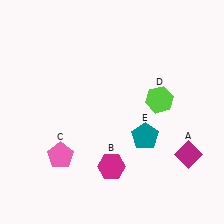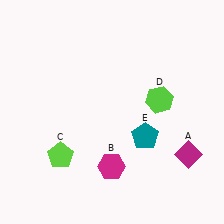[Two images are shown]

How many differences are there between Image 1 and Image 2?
There is 1 difference between the two images.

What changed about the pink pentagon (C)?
In Image 1, C is pink. In Image 2, it changed to lime.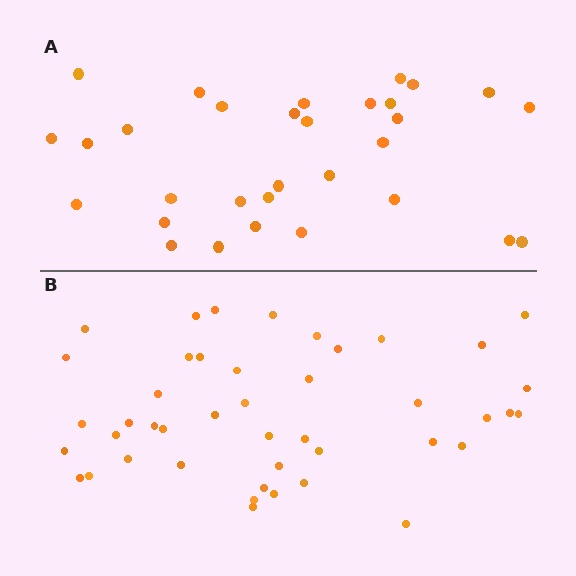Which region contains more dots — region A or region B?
Region B (the bottom region) has more dots.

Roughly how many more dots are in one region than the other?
Region B has approximately 15 more dots than region A.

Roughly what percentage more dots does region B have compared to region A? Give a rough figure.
About 40% more.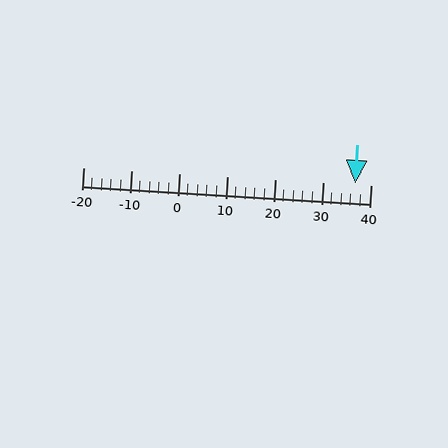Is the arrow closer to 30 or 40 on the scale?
The arrow is closer to 40.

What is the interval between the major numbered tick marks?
The major tick marks are spaced 10 units apart.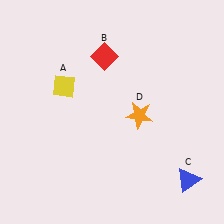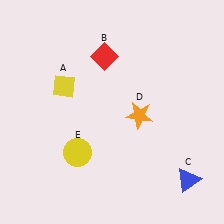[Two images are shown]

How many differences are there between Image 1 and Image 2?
There is 1 difference between the two images.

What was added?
A yellow circle (E) was added in Image 2.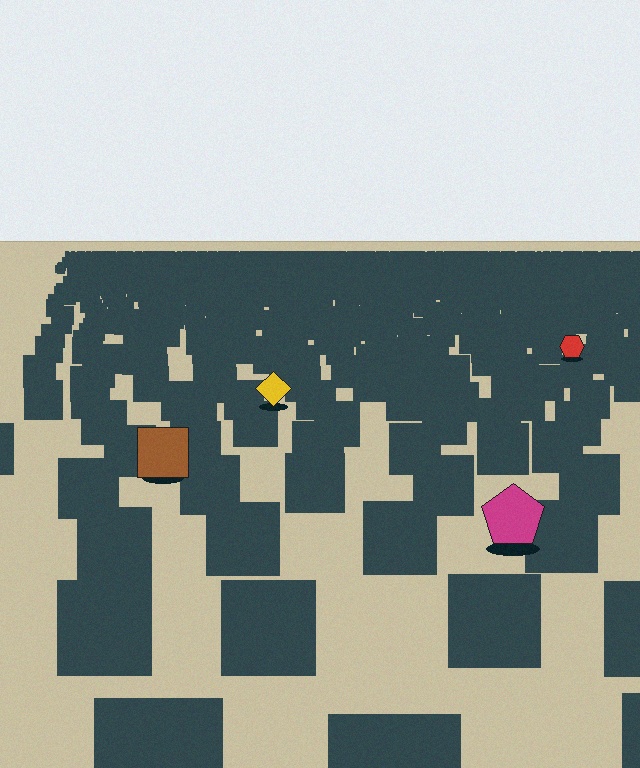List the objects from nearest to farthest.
From nearest to farthest: the magenta pentagon, the brown square, the yellow diamond, the red hexagon.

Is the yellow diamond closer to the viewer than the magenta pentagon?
No. The magenta pentagon is closer — you can tell from the texture gradient: the ground texture is coarser near it.